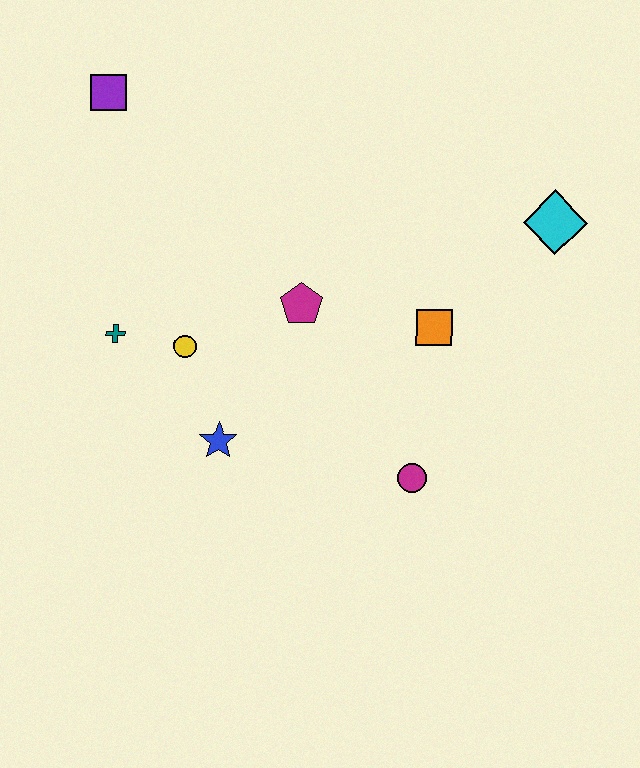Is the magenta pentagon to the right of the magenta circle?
No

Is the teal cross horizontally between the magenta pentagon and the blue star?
No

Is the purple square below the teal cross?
No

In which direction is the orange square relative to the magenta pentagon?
The orange square is to the right of the magenta pentagon.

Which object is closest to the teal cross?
The yellow circle is closest to the teal cross.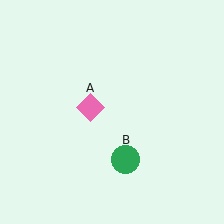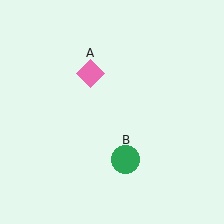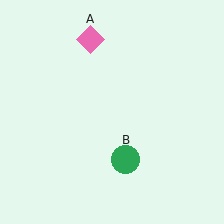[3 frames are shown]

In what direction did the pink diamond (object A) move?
The pink diamond (object A) moved up.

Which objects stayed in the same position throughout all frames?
Green circle (object B) remained stationary.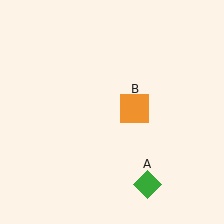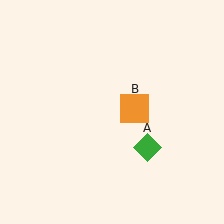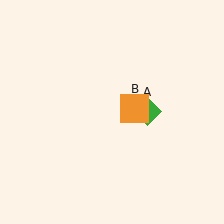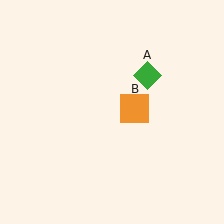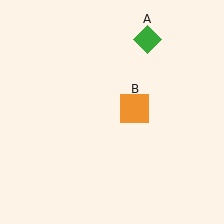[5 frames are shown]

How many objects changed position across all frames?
1 object changed position: green diamond (object A).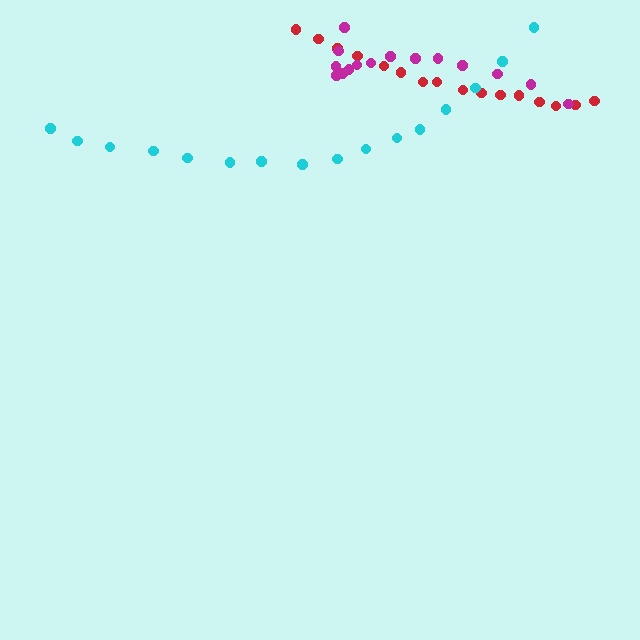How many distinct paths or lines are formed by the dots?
There are 3 distinct paths.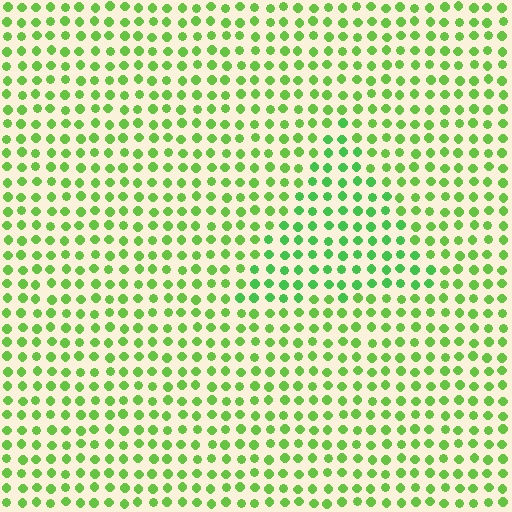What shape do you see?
I see a triangle.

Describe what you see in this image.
The image is filled with small lime elements in a uniform arrangement. A triangle-shaped region is visible where the elements are tinted to a slightly different hue, forming a subtle color boundary.